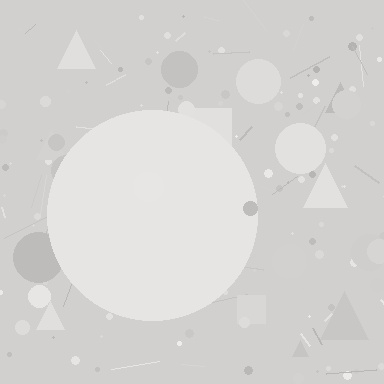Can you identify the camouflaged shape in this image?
The camouflaged shape is a circle.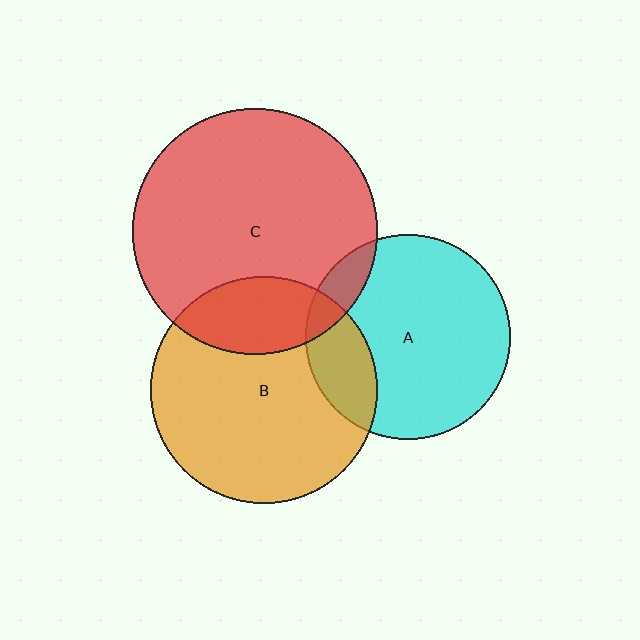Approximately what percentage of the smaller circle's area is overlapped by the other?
Approximately 25%.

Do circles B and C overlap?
Yes.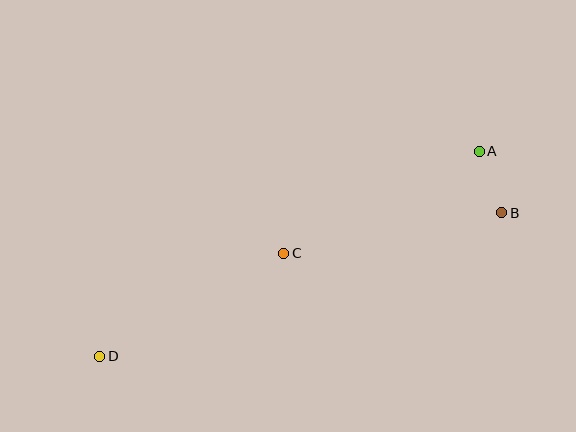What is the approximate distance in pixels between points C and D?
The distance between C and D is approximately 211 pixels.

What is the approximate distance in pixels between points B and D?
The distance between B and D is approximately 427 pixels.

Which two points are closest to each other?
Points A and B are closest to each other.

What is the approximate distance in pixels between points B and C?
The distance between B and C is approximately 221 pixels.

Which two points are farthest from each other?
Points A and D are farthest from each other.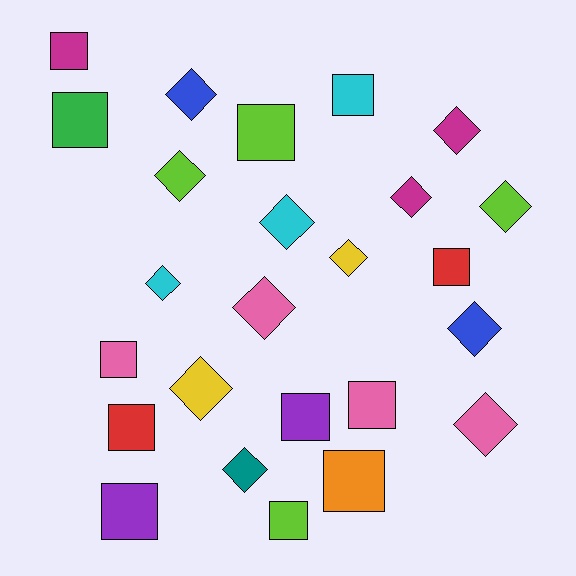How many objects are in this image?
There are 25 objects.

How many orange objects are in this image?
There is 1 orange object.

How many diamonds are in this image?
There are 13 diamonds.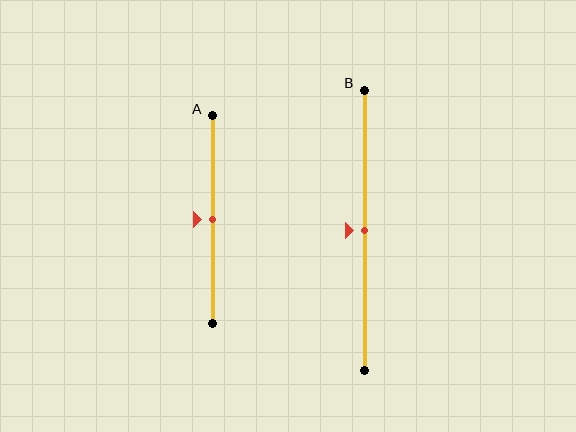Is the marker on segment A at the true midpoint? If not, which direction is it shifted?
Yes, the marker on segment A is at the true midpoint.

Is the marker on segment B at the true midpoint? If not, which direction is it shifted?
Yes, the marker on segment B is at the true midpoint.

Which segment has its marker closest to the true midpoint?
Segment A has its marker closest to the true midpoint.